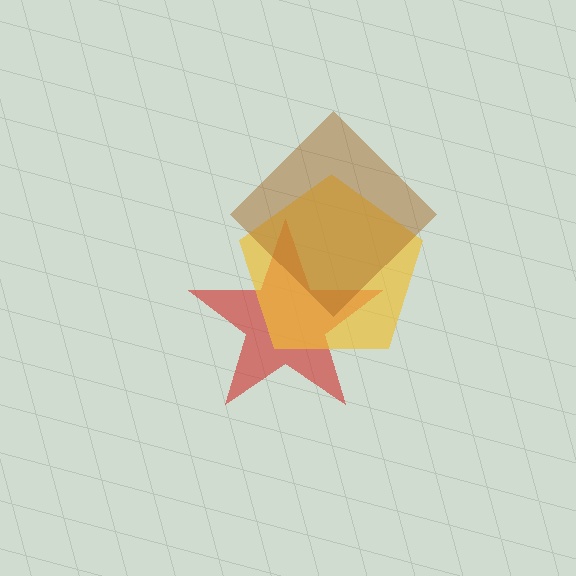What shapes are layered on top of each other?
The layered shapes are: a red star, a yellow pentagon, a brown diamond.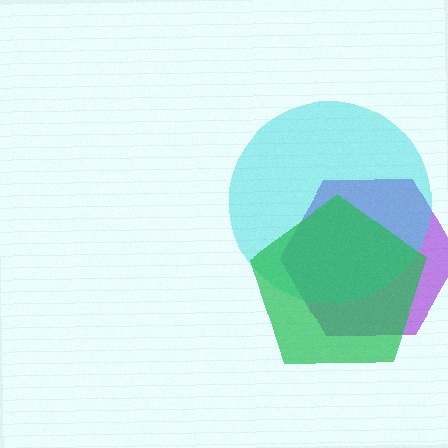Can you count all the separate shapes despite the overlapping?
Yes, there are 3 separate shapes.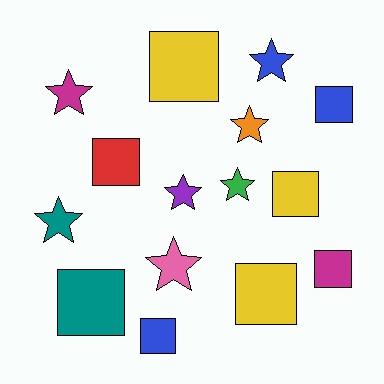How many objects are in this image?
There are 15 objects.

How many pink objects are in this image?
There is 1 pink object.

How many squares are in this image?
There are 8 squares.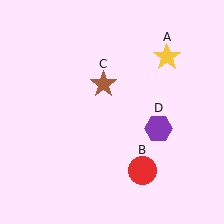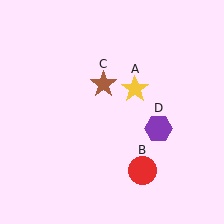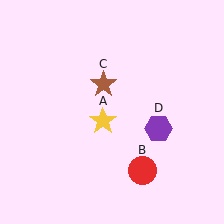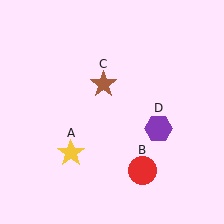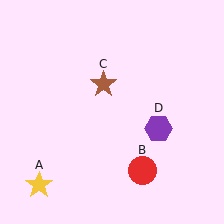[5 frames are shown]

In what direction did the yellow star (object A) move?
The yellow star (object A) moved down and to the left.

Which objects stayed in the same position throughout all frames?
Red circle (object B) and brown star (object C) and purple hexagon (object D) remained stationary.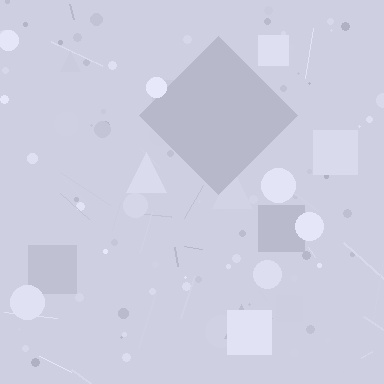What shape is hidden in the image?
A diamond is hidden in the image.